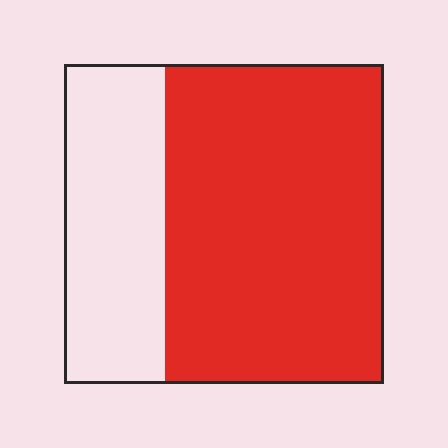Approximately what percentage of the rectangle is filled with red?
Approximately 70%.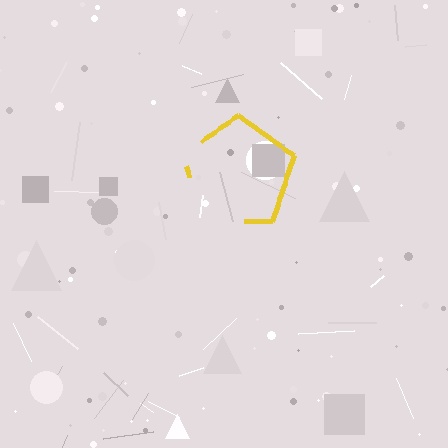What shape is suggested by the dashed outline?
The dashed outline suggests a pentagon.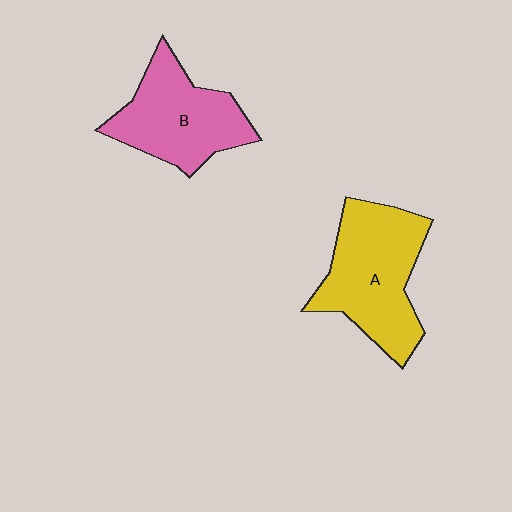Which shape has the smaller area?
Shape B (pink).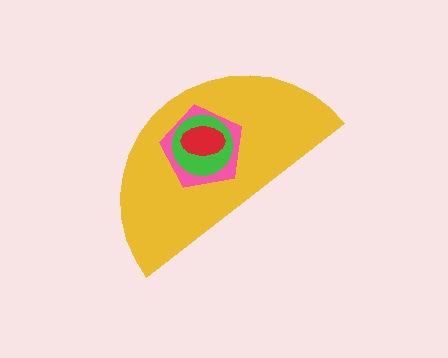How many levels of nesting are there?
4.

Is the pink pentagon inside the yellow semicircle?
Yes.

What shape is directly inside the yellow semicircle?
The pink pentagon.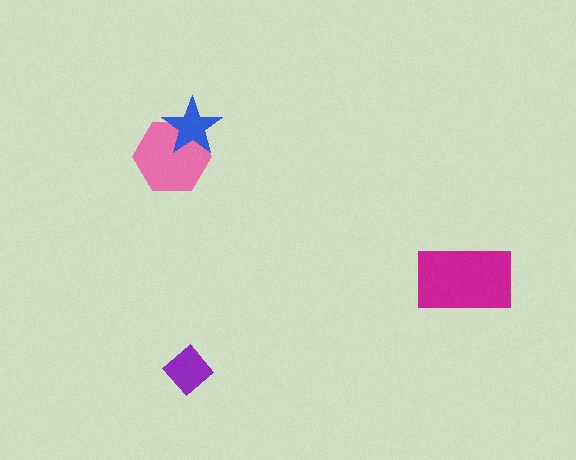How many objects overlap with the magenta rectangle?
0 objects overlap with the magenta rectangle.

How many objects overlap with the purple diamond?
0 objects overlap with the purple diamond.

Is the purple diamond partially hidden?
No, no other shape covers it.